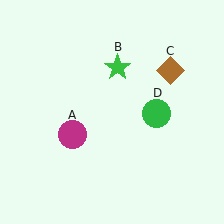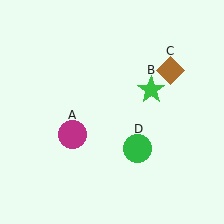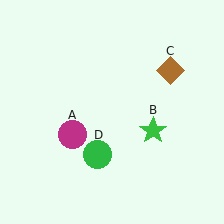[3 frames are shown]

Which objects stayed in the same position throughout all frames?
Magenta circle (object A) and brown diamond (object C) remained stationary.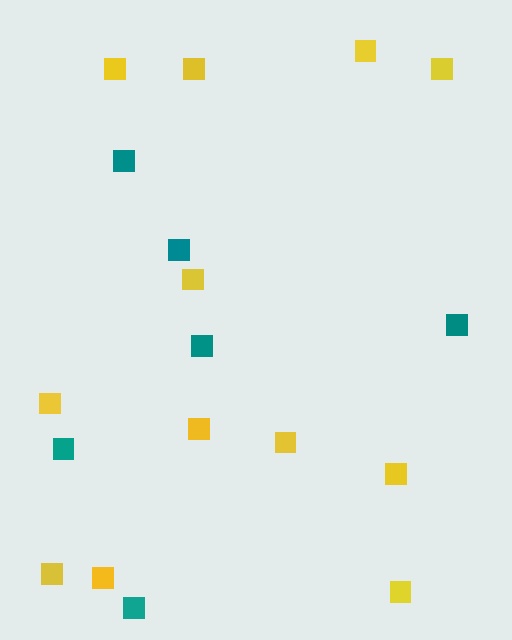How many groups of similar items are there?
There are 2 groups: one group of yellow squares (12) and one group of teal squares (6).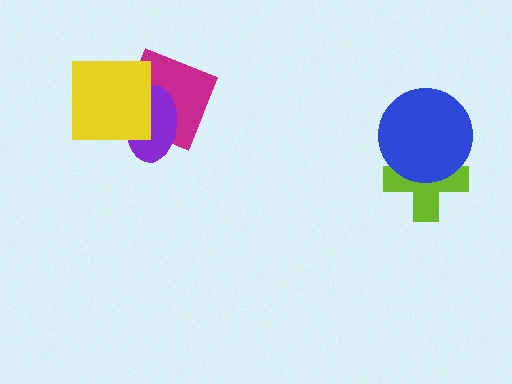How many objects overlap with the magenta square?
2 objects overlap with the magenta square.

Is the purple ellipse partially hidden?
Yes, it is partially covered by another shape.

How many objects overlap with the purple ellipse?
2 objects overlap with the purple ellipse.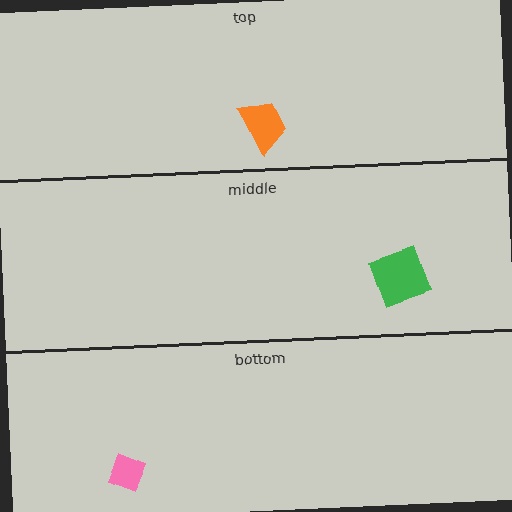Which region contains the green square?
The middle region.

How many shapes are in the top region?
1.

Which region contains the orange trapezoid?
The top region.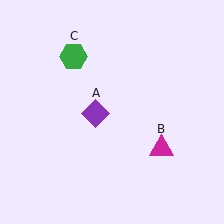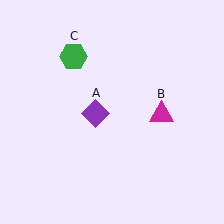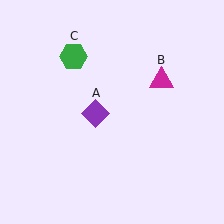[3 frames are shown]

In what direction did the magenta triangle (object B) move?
The magenta triangle (object B) moved up.